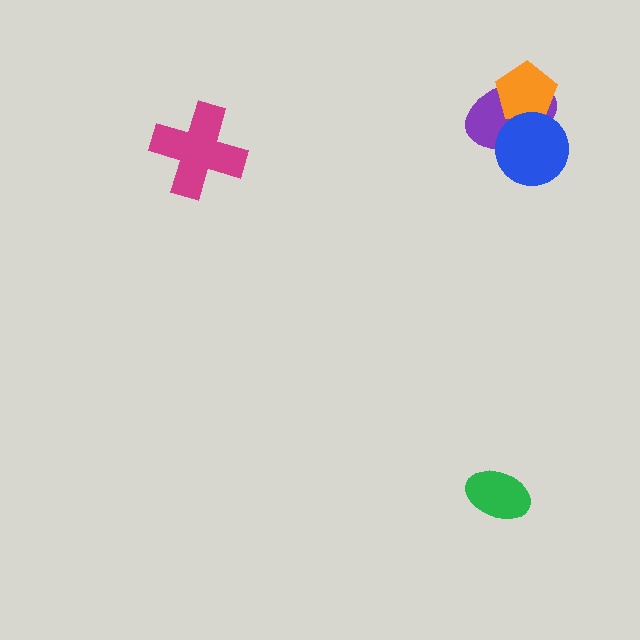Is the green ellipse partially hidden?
No, no other shape covers it.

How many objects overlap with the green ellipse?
0 objects overlap with the green ellipse.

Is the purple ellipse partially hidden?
Yes, it is partially covered by another shape.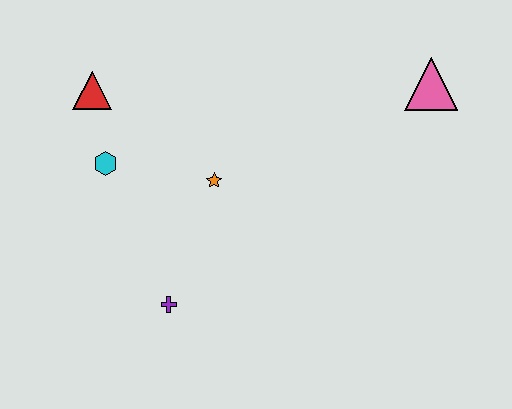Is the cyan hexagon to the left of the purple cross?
Yes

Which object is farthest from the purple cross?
The pink triangle is farthest from the purple cross.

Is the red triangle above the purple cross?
Yes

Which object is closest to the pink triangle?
The orange star is closest to the pink triangle.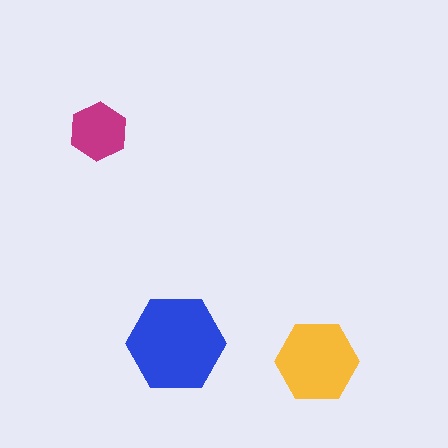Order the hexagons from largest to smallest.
the blue one, the yellow one, the magenta one.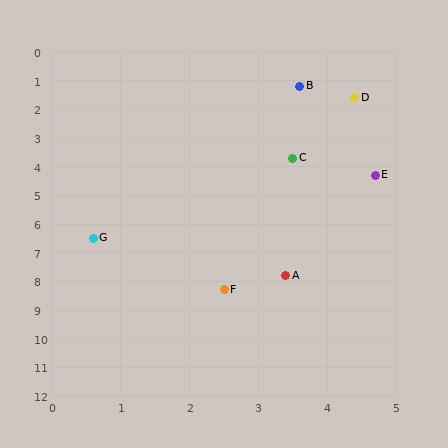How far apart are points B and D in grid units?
Points B and D are about 0.9 grid units apart.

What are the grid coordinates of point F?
Point F is at approximately (2.5, 8.3).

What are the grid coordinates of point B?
Point B is at approximately (3.6, 1.2).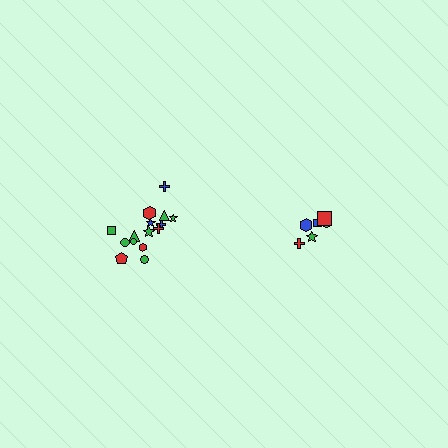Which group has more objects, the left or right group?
The left group.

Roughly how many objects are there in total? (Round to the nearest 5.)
Roughly 20 objects in total.